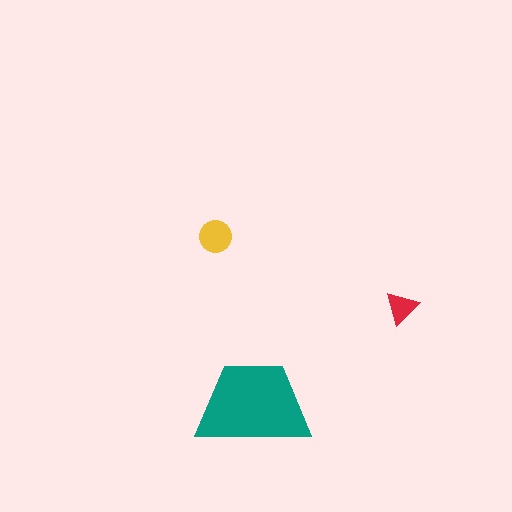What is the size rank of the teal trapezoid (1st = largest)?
1st.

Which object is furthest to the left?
The yellow circle is leftmost.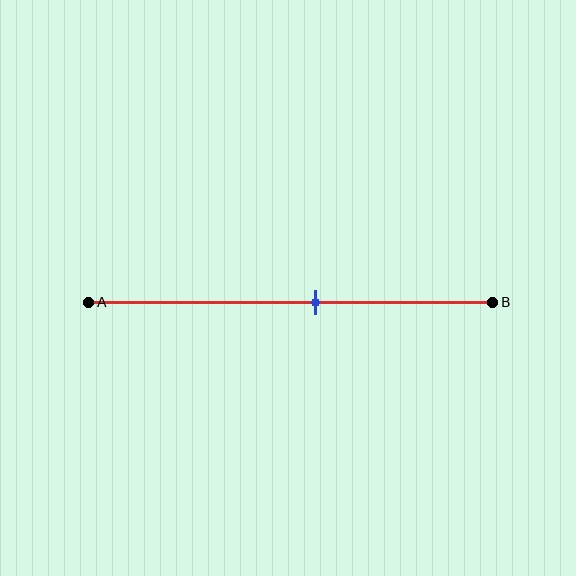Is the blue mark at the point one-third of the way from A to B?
No, the mark is at about 55% from A, not at the 33% one-third point.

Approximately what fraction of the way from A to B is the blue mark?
The blue mark is approximately 55% of the way from A to B.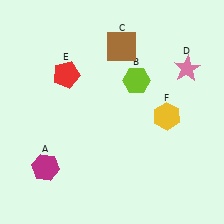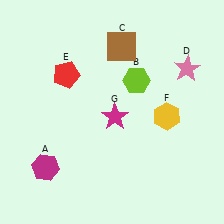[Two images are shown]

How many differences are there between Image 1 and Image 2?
There is 1 difference between the two images.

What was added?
A magenta star (G) was added in Image 2.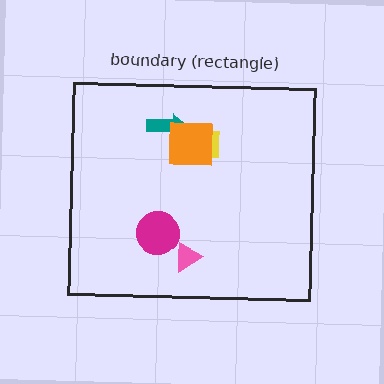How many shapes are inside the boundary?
5 inside, 0 outside.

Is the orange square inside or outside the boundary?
Inside.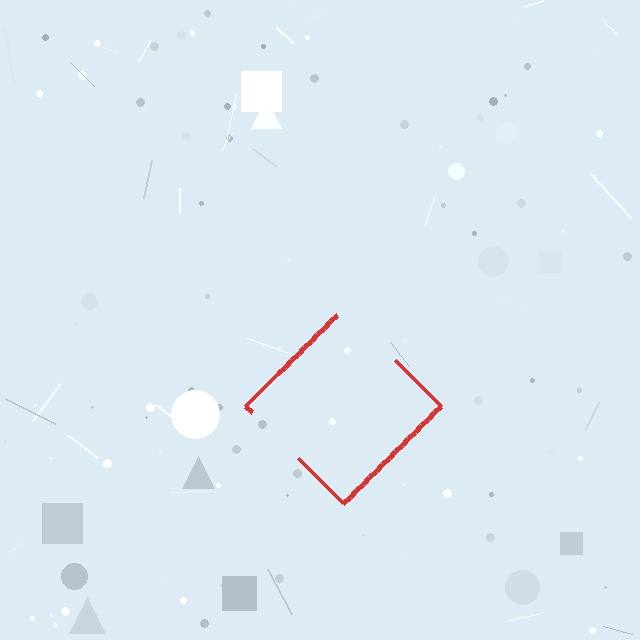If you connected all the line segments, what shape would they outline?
They would outline a diamond.